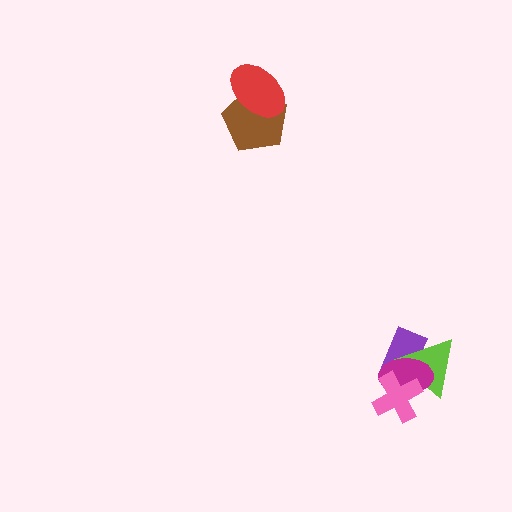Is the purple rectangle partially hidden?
Yes, it is partially covered by another shape.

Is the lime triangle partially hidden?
Yes, it is partially covered by another shape.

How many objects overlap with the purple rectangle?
3 objects overlap with the purple rectangle.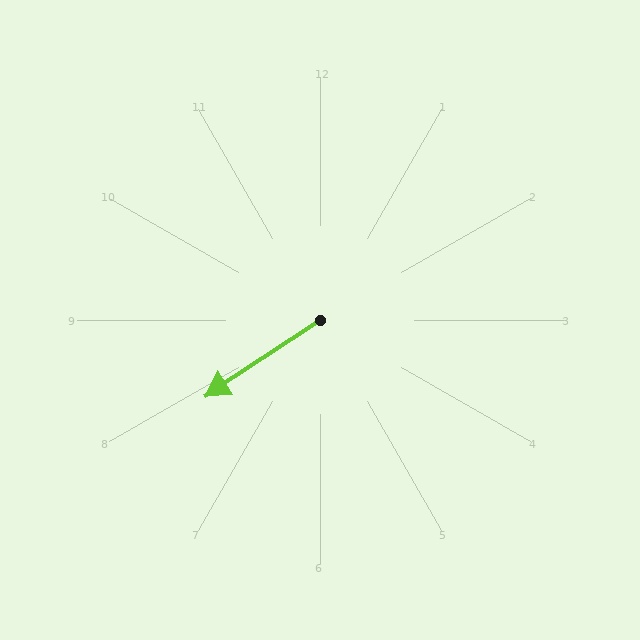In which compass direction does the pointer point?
Southwest.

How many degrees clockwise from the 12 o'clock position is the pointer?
Approximately 237 degrees.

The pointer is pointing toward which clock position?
Roughly 8 o'clock.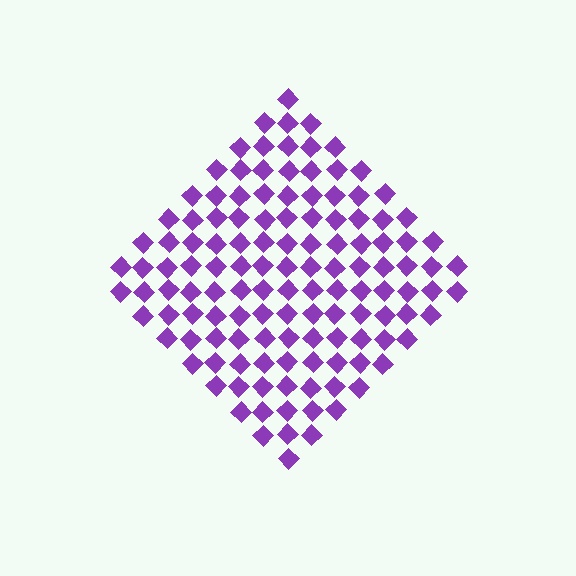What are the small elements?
The small elements are diamonds.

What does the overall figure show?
The overall figure shows a diamond.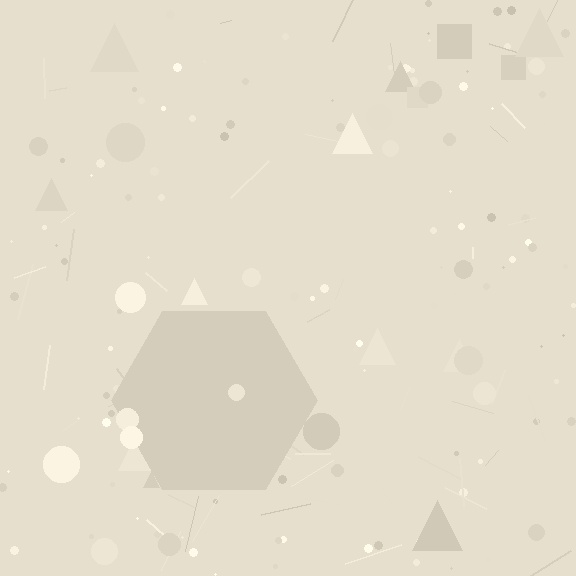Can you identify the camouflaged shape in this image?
The camouflaged shape is a hexagon.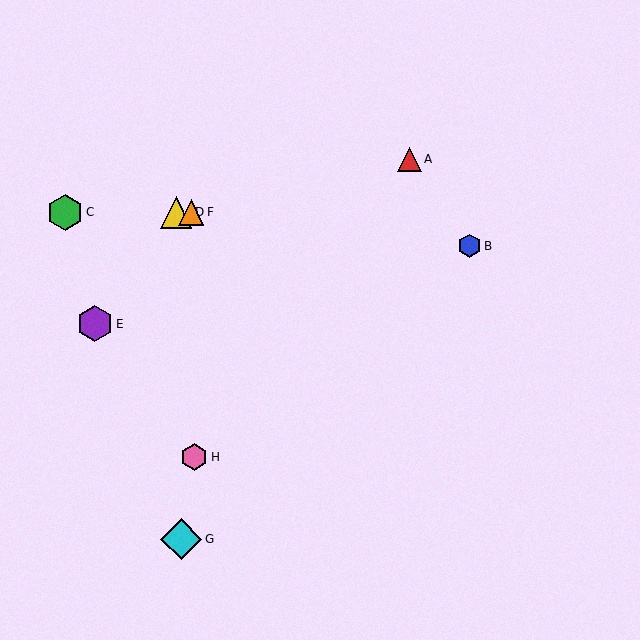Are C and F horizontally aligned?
Yes, both are at y≈212.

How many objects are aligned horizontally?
3 objects (C, D, F) are aligned horizontally.